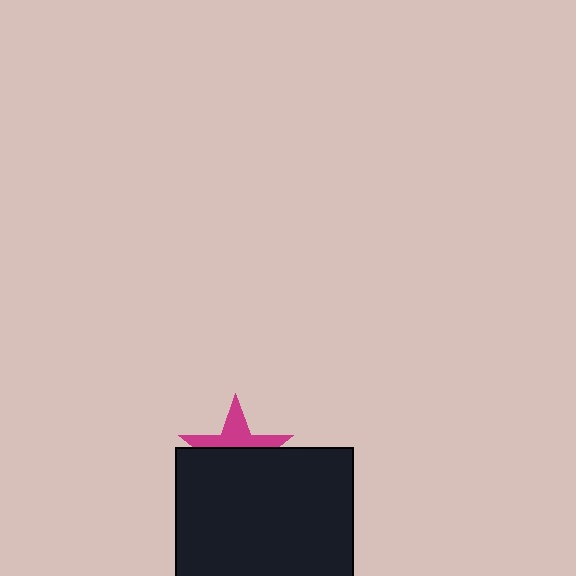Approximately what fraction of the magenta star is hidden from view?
Roughly 58% of the magenta star is hidden behind the black square.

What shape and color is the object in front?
The object in front is a black square.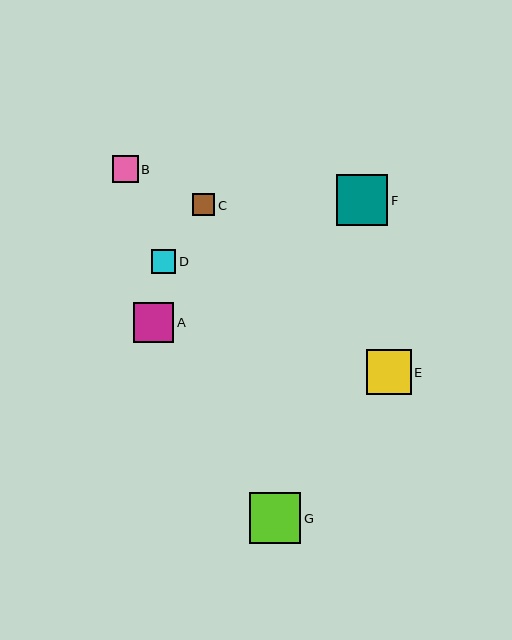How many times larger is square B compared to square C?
Square B is approximately 1.2 times the size of square C.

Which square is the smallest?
Square C is the smallest with a size of approximately 22 pixels.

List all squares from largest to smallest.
From largest to smallest: G, F, E, A, B, D, C.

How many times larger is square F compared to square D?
Square F is approximately 2.1 times the size of square D.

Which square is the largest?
Square G is the largest with a size of approximately 51 pixels.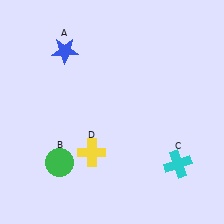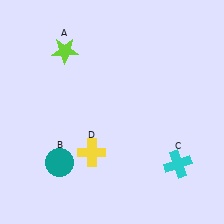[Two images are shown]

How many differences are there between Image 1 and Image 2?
There are 2 differences between the two images.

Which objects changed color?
A changed from blue to lime. B changed from green to teal.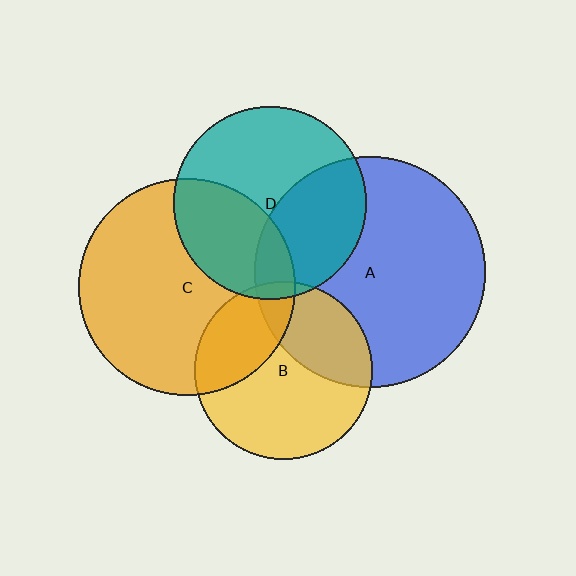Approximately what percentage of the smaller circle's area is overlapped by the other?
Approximately 5%.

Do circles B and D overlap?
Yes.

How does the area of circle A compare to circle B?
Approximately 1.7 times.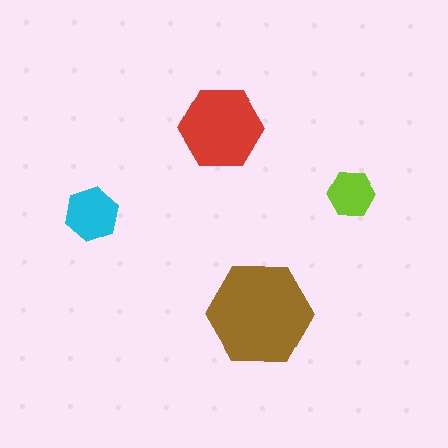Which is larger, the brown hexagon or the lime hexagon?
The brown one.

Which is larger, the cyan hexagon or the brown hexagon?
The brown one.